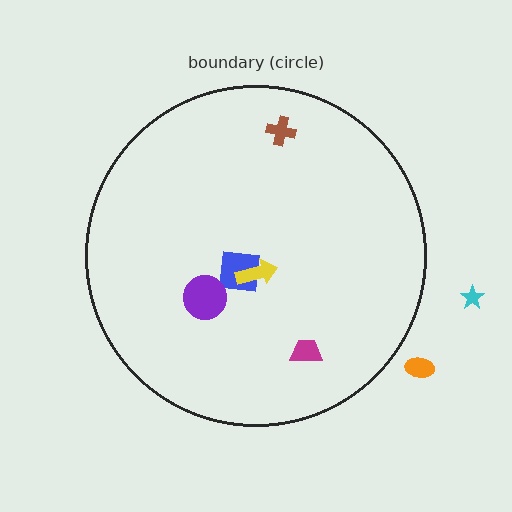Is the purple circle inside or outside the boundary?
Inside.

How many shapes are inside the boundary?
5 inside, 2 outside.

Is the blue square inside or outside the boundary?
Inside.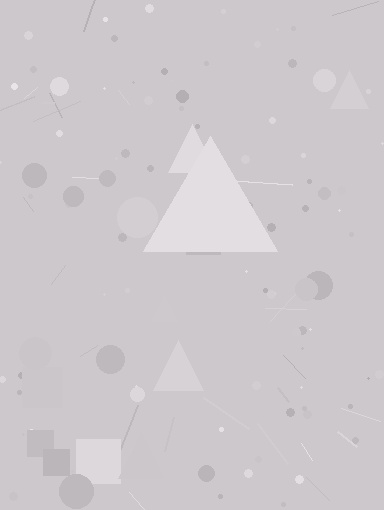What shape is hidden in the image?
A triangle is hidden in the image.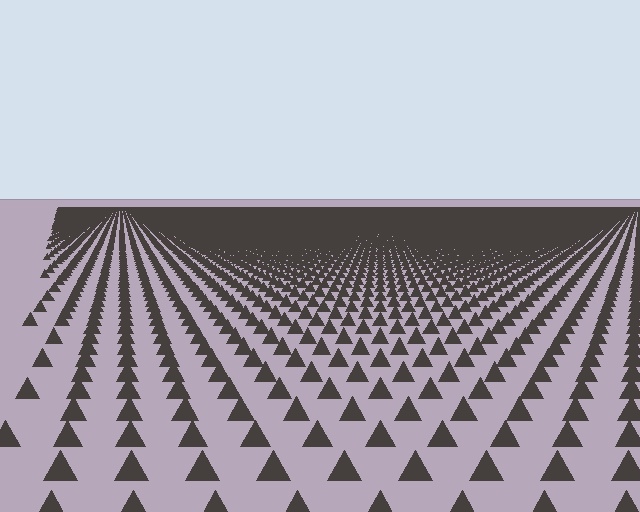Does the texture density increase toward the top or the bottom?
Density increases toward the top.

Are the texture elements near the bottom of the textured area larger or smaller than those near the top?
Larger. Near the bottom, elements are closer to the viewer and appear at a bigger on-screen size.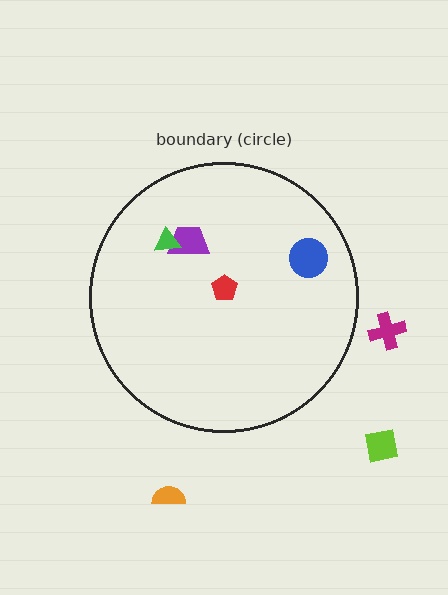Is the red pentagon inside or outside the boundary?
Inside.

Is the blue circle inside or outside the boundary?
Inside.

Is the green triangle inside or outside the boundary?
Inside.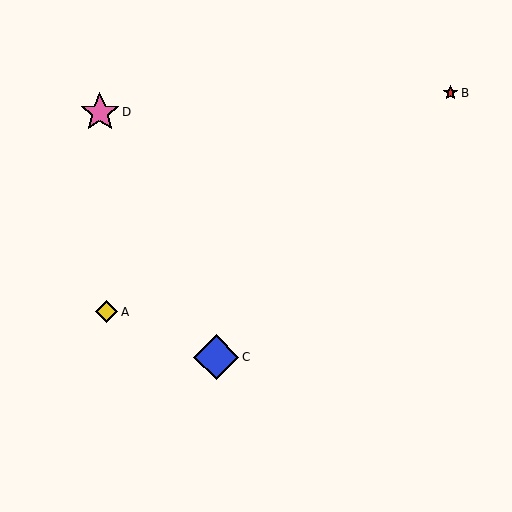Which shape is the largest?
The blue diamond (labeled C) is the largest.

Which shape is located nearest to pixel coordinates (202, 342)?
The blue diamond (labeled C) at (216, 357) is nearest to that location.